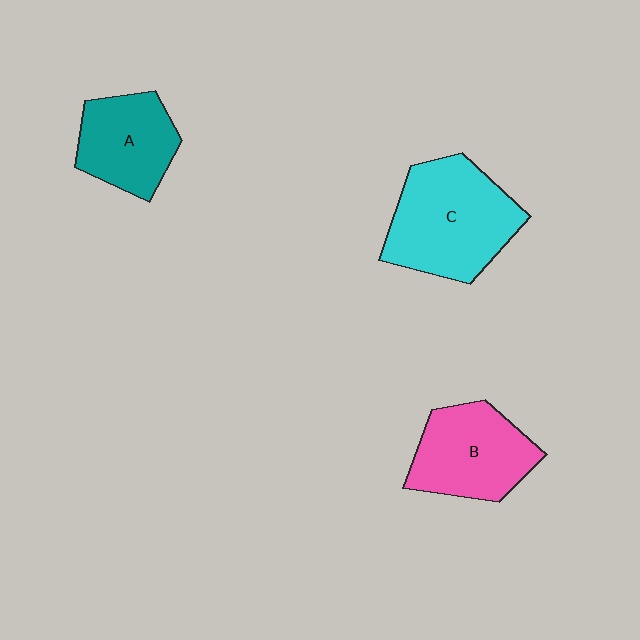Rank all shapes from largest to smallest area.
From largest to smallest: C (cyan), B (pink), A (teal).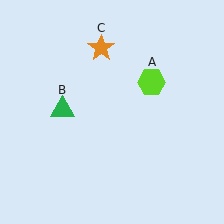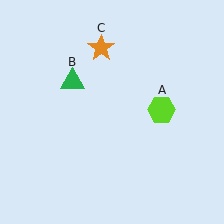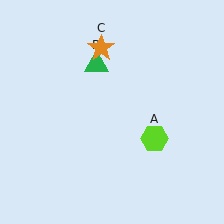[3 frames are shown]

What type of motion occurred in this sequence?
The lime hexagon (object A), green triangle (object B) rotated clockwise around the center of the scene.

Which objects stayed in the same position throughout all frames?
Orange star (object C) remained stationary.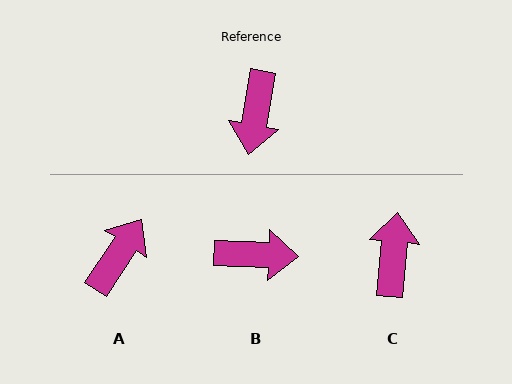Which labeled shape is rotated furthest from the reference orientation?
C, about 175 degrees away.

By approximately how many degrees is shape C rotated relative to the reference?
Approximately 175 degrees clockwise.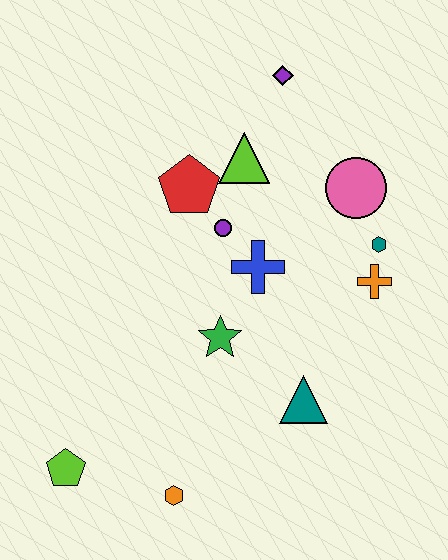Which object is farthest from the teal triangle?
The purple diamond is farthest from the teal triangle.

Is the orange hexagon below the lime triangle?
Yes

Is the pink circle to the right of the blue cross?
Yes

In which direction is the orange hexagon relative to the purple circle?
The orange hexagon is below the purple circle.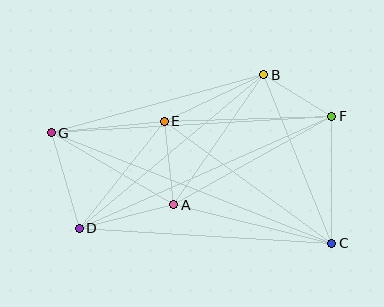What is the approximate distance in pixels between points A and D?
The distance between A and D is approximately 97 pixels.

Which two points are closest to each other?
Points B and F are closest to each other.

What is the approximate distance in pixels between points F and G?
The distance between F and G is approximately 281 pixels.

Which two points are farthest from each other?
Points C and G are farthest from each other.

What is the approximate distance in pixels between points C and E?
The distance between C and E is approximately 207 pixels.